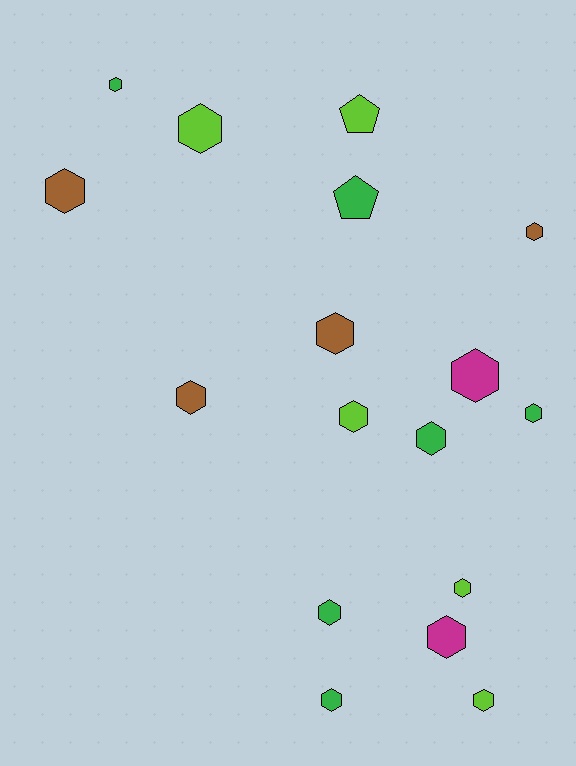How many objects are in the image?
There are 17 objects.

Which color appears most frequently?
Green, with 6 objects.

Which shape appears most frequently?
Hexagon, with 15 objects.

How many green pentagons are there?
There is 1 green pentagon.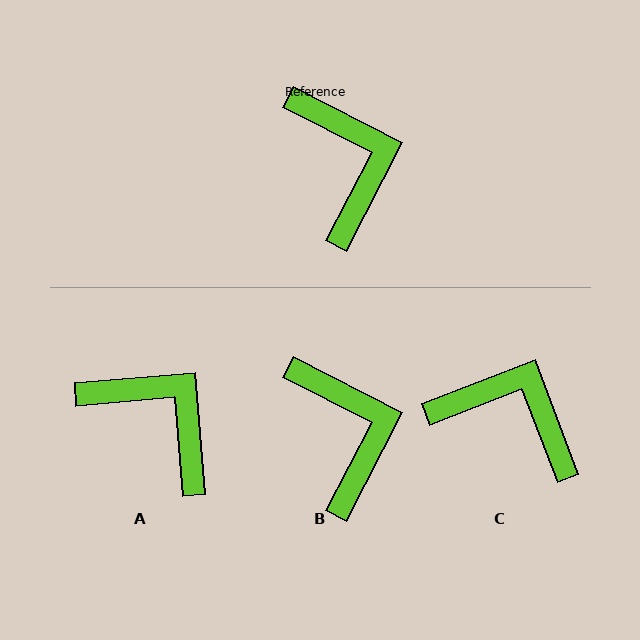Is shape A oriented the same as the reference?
No, it is off by about 32 degrees.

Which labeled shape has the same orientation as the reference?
B.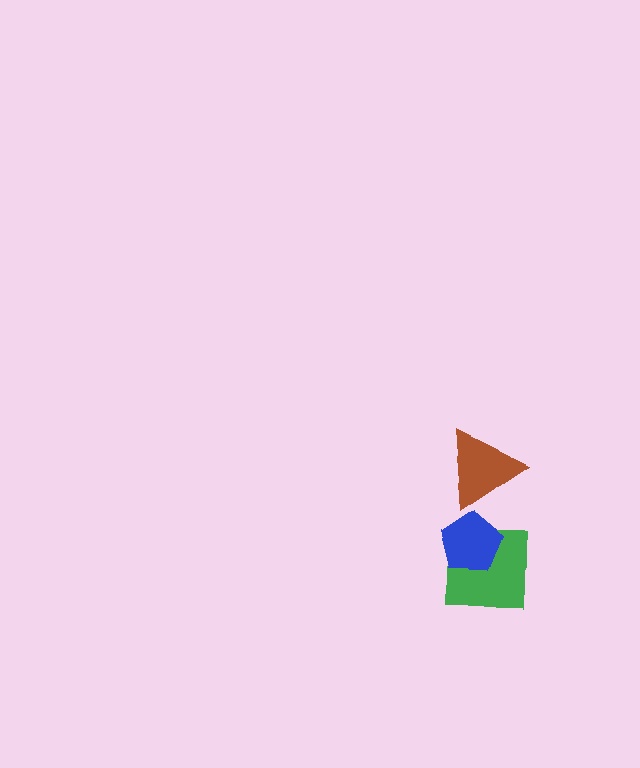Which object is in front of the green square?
The blue pentagon is in front of the green square.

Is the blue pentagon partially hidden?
No, no other shape covers it.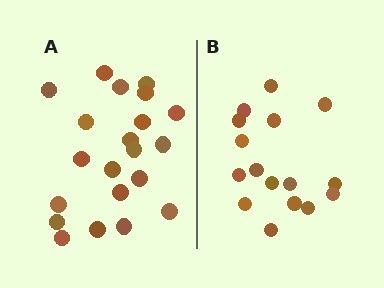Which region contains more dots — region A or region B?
Region A (the left region) has more dots.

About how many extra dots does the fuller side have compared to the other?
Region A has about 5 more dots than region B.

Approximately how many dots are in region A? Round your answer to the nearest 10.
About 20 dots. (The exact count is 21, which rounds to 20.)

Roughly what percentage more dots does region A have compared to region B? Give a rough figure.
About 30% more.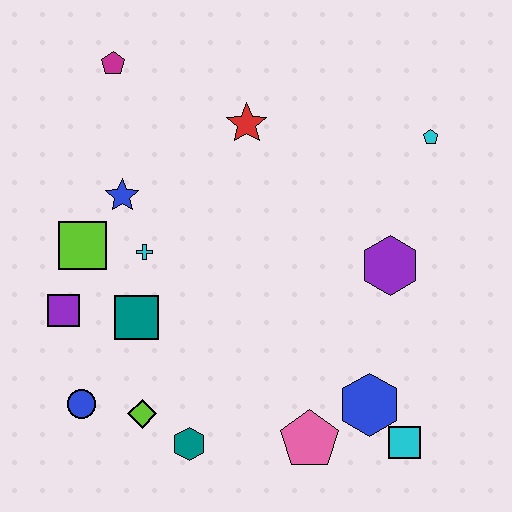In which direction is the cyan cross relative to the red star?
The cyan cross is below the red star.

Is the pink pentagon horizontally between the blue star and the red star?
No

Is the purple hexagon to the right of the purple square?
Yes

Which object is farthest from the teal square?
The cyan pentagon is farthest from the teal square.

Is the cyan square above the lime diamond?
No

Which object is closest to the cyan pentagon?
The purple hexagon is closest to the cyan pentagon.